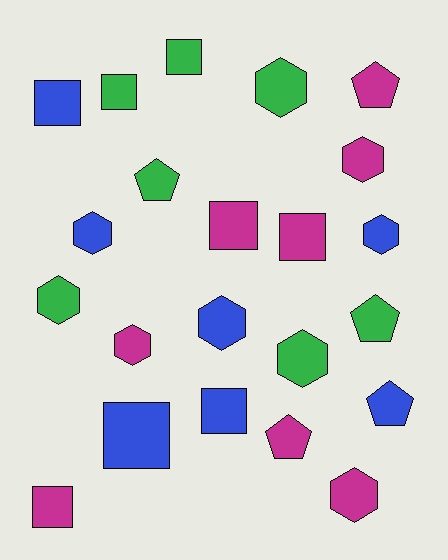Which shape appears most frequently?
Hexagon, with 9 objects.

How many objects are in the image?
There are 22 objects.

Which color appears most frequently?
Magenta, with 8 objects.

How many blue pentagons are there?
There is 1 blue pentagon.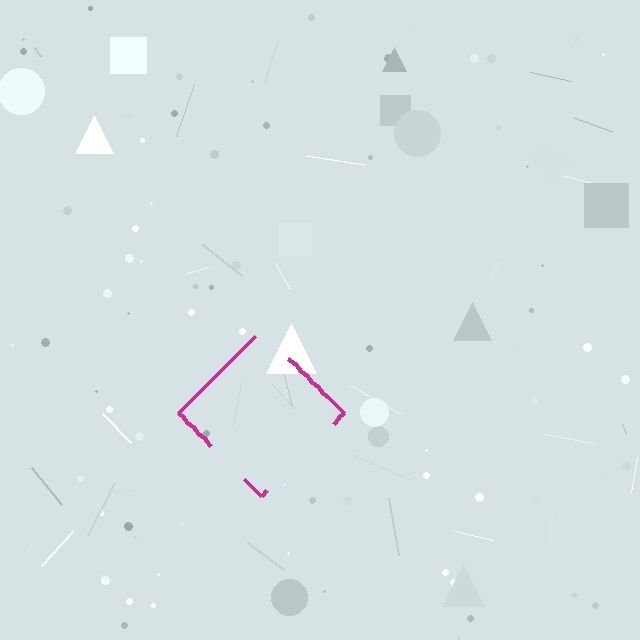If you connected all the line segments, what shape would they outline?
They would outline a diamond.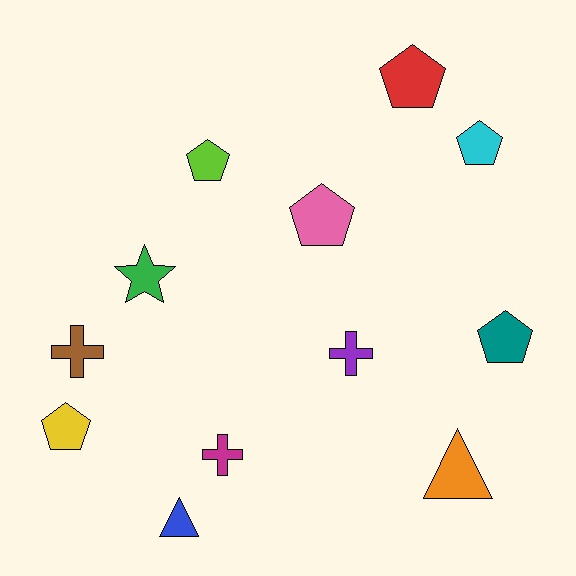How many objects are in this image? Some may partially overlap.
There are 12 objects.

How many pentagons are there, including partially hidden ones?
There are 6 pentagons.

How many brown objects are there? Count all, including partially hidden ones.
There is 1 brown object.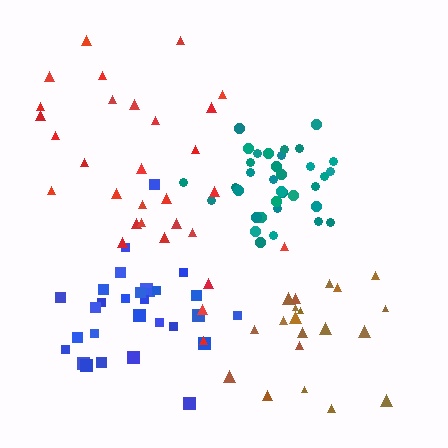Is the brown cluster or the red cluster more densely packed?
Brown.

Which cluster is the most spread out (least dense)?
Red.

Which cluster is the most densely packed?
Teal.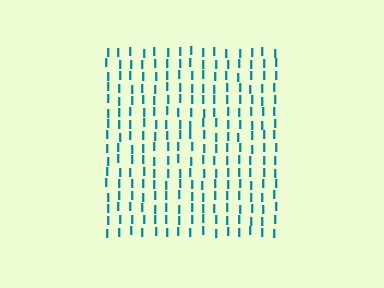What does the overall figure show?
The overall figure shows a square.